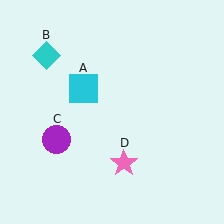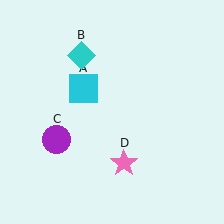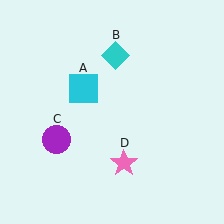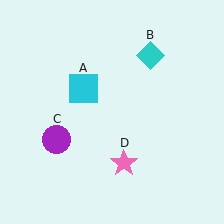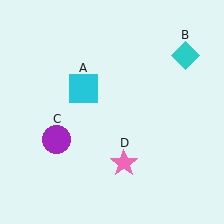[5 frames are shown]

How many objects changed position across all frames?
1 object changed position: cyan diamond (object B).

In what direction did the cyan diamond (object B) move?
The cyan diamond (object B) moved right.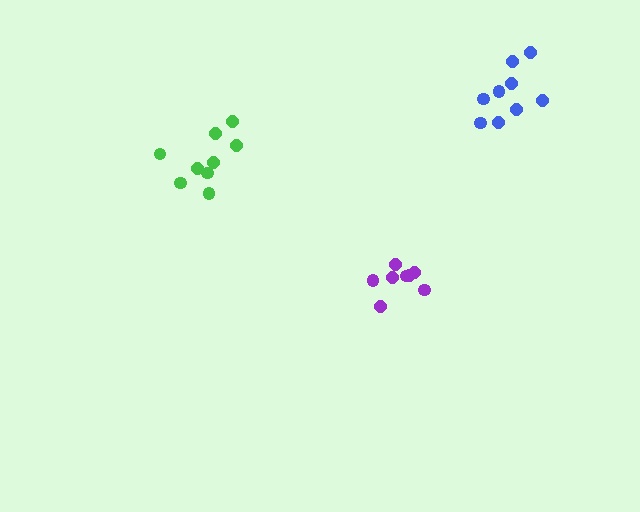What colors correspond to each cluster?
The clusters are colored: green, purple, blue.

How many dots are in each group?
Group 1: 9 dots, Group 2: 8 dots, Group 3: 9 dots (26 total).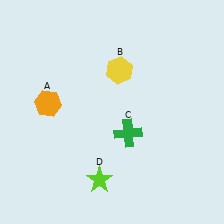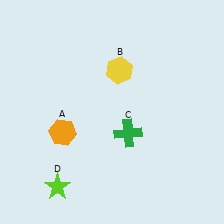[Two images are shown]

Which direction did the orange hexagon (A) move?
The orange hexagon (A) moved down.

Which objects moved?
The objects that moved are: the orange hexagon (A), the lime star (D).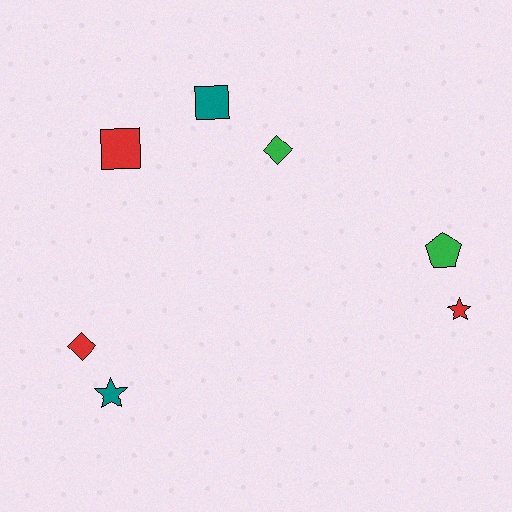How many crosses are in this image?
There are no crosses.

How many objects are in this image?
There are 7 objects.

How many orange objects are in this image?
There are no orange objects.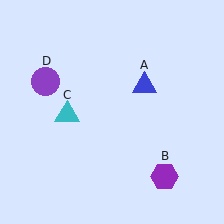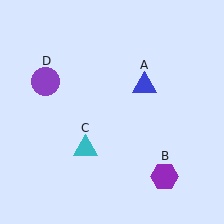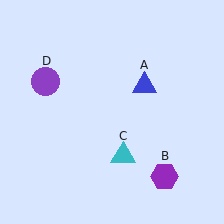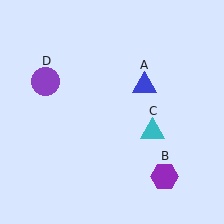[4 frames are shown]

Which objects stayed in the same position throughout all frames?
Blue triangle (object A) and purple hexagon (object B) and purple circle (object D) remained stationary.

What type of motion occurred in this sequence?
The cyan triangle (object C) rotated counterclockwise around the center of the scene.